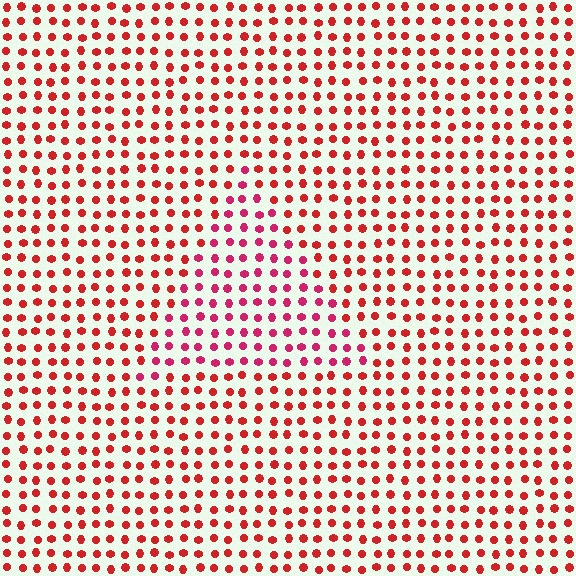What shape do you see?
I see a triangle.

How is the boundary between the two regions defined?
The boundary is defined purely by a slight shift in hue (about 24 degrees). Spacing, size, and orientation are identical on both sides.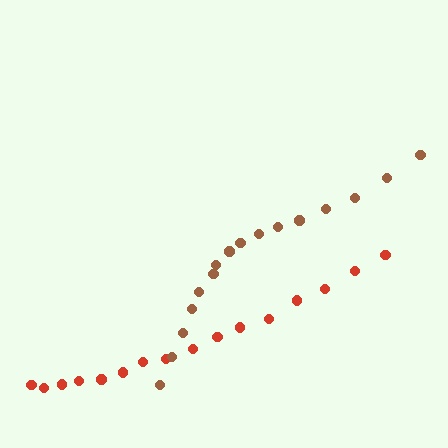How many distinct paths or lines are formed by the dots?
There are 2 distinct paths.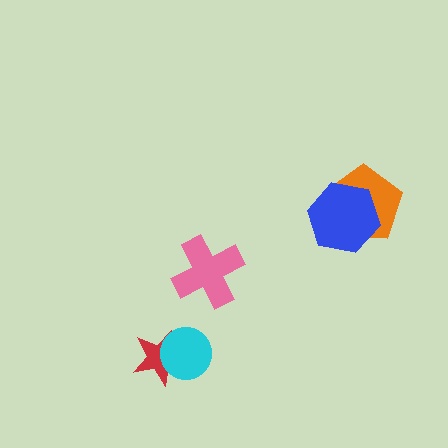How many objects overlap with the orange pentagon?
1 object overlaps with the orange pentagon.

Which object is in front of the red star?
The cyan circle is in front of the red star.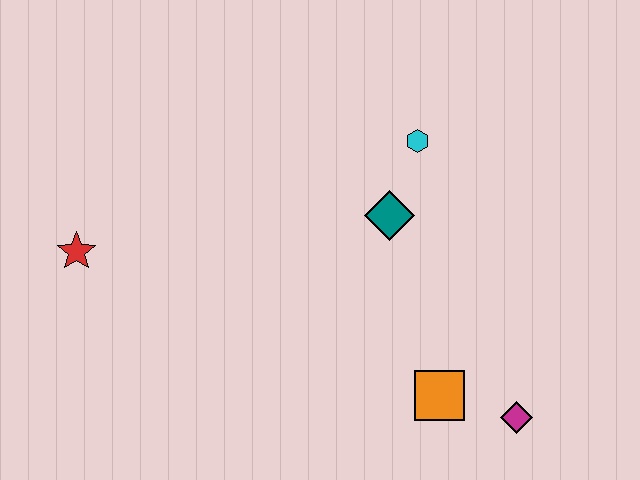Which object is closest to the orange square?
The magenta diamond is closest to the orange square.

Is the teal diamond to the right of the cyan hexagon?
No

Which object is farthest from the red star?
The magenta diamond is farthest from the red star.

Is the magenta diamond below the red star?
Yes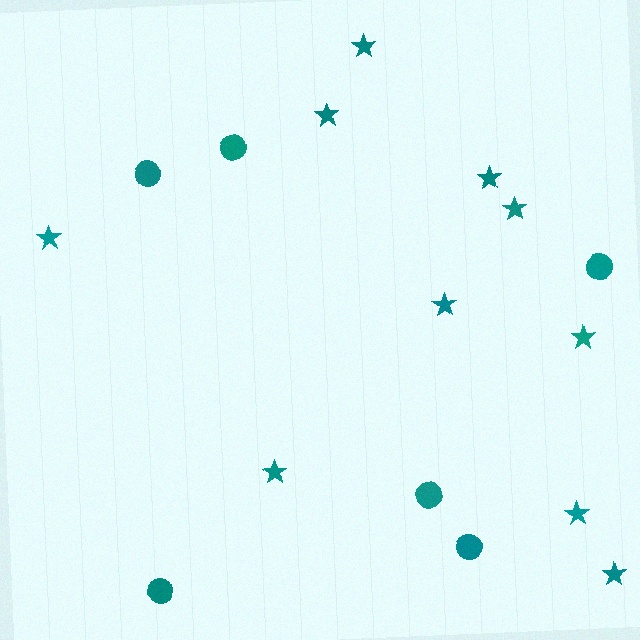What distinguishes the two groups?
There are 2 groups: one group of circles (6) and one group of stars (10).